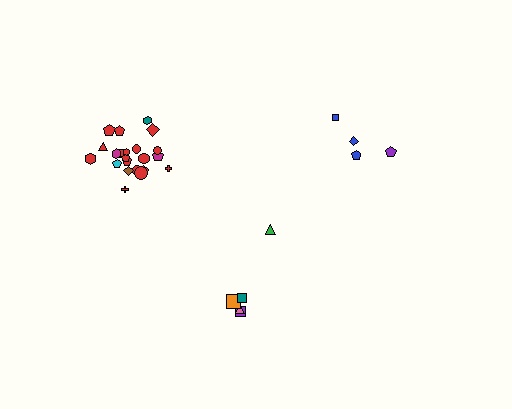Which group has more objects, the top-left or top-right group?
The top-left group.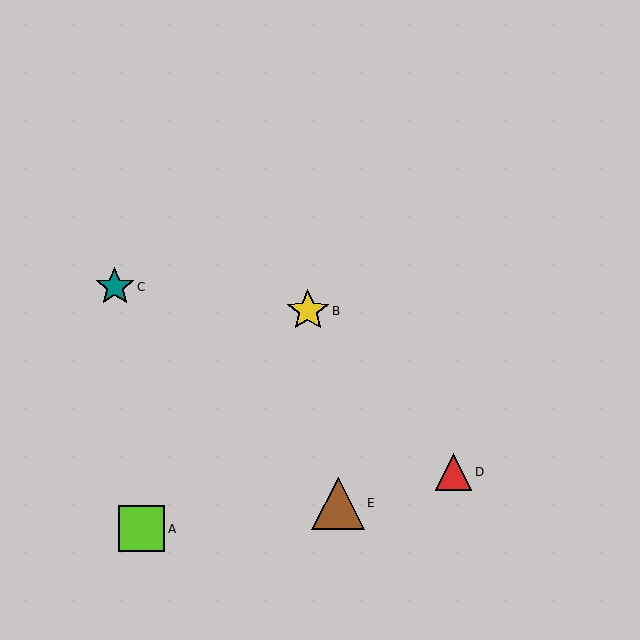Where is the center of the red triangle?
The center of the red triangle is at (453, 472).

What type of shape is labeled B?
Shape B is a yellow star.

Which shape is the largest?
The brown triangle (labeled E) is the largest.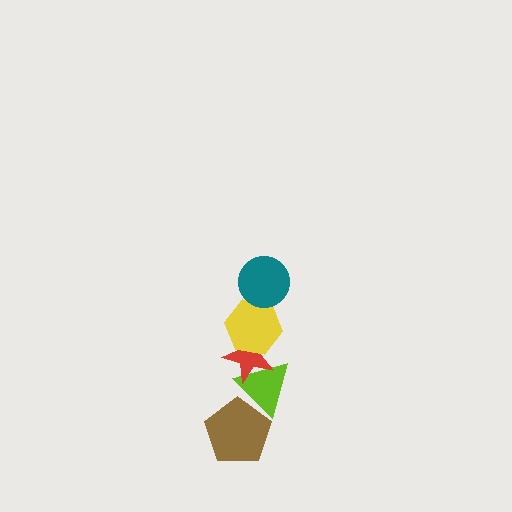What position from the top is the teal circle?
The teal circle is 1st from the top.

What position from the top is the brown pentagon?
The brown pentagon is 5th from the top.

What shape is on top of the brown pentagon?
The lime triangle is on top of the brown pentagon.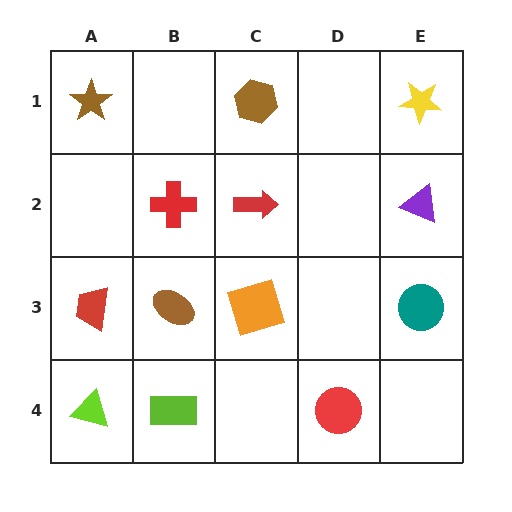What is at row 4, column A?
A lime triangle.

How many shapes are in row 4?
3 shapes.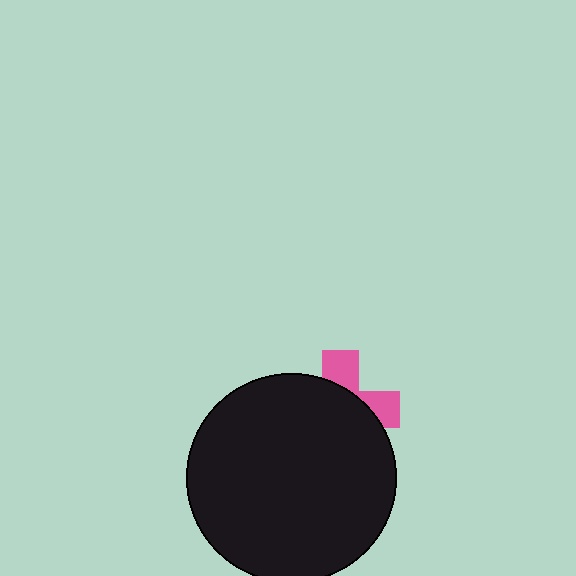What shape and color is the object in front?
The object in front is a black circle.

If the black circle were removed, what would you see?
You would see the complete pink cross.